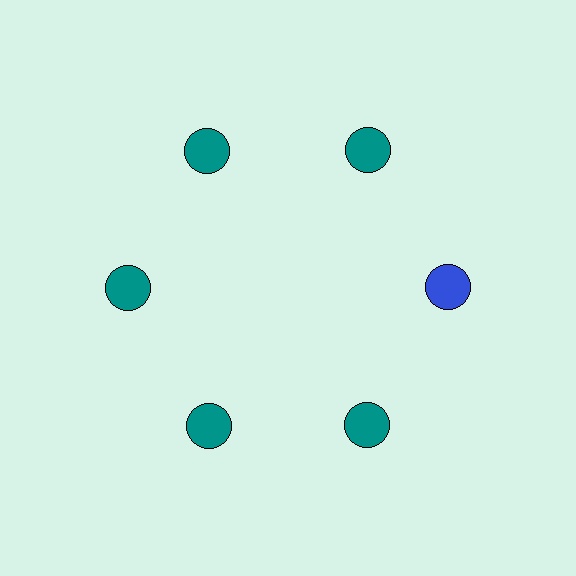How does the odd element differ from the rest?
It has a different color: blue instead of teal.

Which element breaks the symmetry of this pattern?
The blue circle at roughly the 3 o'clock position breaks the symmetry. All other shapes are teal circles.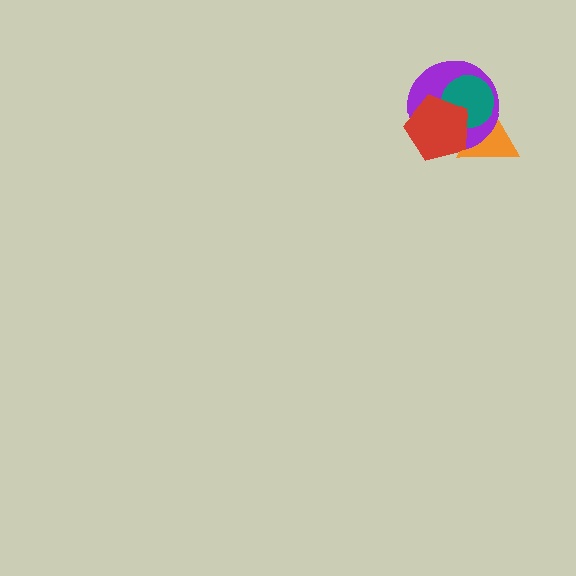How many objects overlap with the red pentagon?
3 objects overlap with the red pentagon.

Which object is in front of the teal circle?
The red pentagon is in front of the teal circle.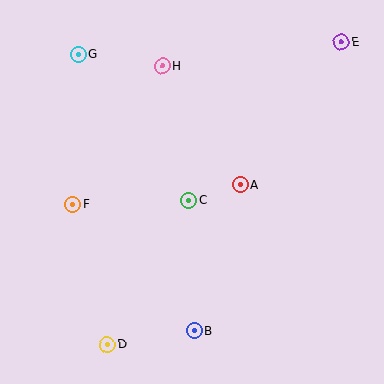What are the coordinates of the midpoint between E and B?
The midpoint between E and B is at (268, 187).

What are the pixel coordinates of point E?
Point E is at (341, 42).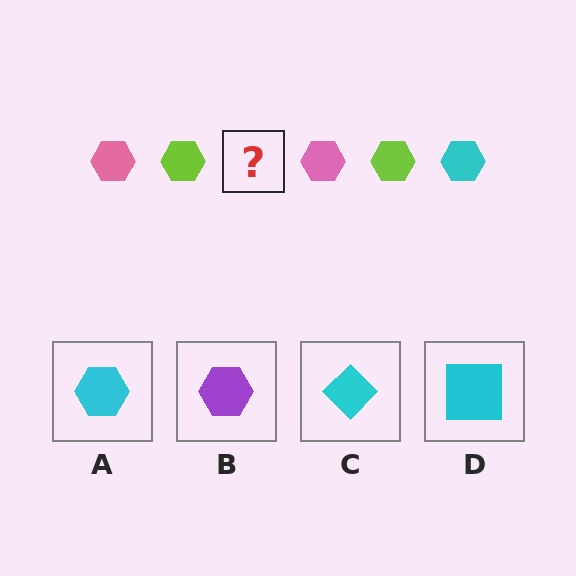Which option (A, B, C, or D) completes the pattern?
A.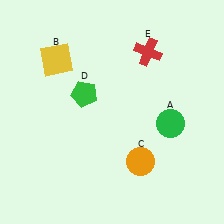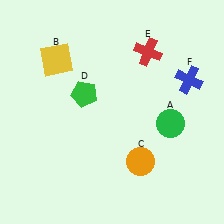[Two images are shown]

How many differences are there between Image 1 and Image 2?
There is 1 difference between the two images.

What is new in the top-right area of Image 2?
A blue cross (F) was added in the top-right area of Image 2.